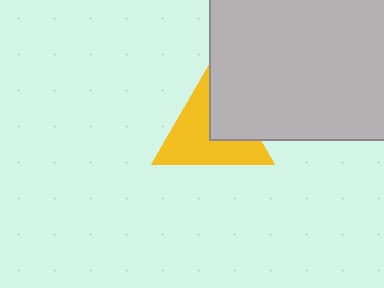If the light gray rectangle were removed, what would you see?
You would see the complete yellow triangle.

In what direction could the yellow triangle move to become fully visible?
The yellow triangle could move left. That would shift it out from behind the light gray rectangle entirely.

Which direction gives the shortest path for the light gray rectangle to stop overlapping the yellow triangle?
Moving right gives the shortest separation.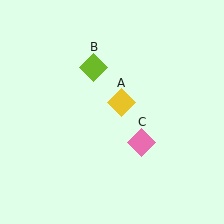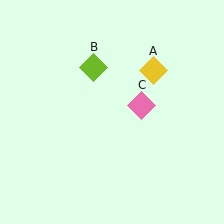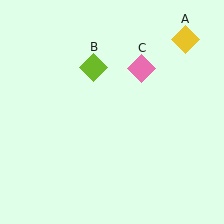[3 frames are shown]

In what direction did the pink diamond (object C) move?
The pink diamond (object C) moved up.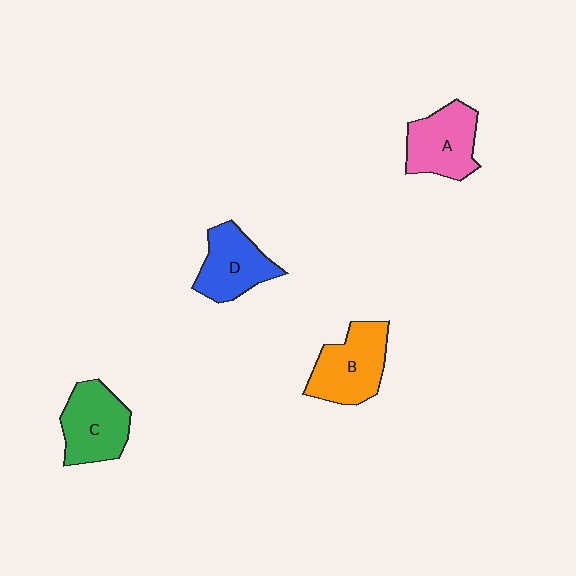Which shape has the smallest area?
Shape D (blue).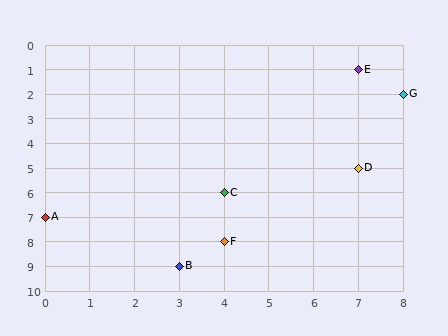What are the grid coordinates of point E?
Point E is at grid coordinates (7, 1).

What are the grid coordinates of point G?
Point G is at grid coordinates (8, 2).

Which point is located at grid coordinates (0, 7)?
Point A is at (0, 7).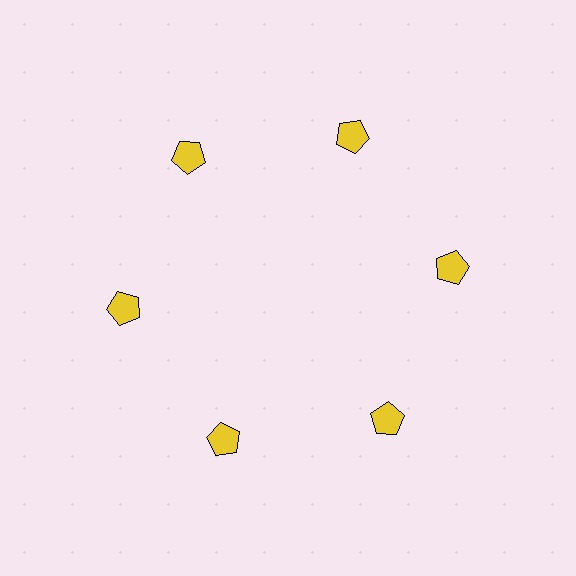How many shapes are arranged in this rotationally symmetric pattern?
There are 6 shapes, arranged in 6 groups of 1.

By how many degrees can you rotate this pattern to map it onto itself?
The pattern maps onto itself every 60 degrees of rotation.